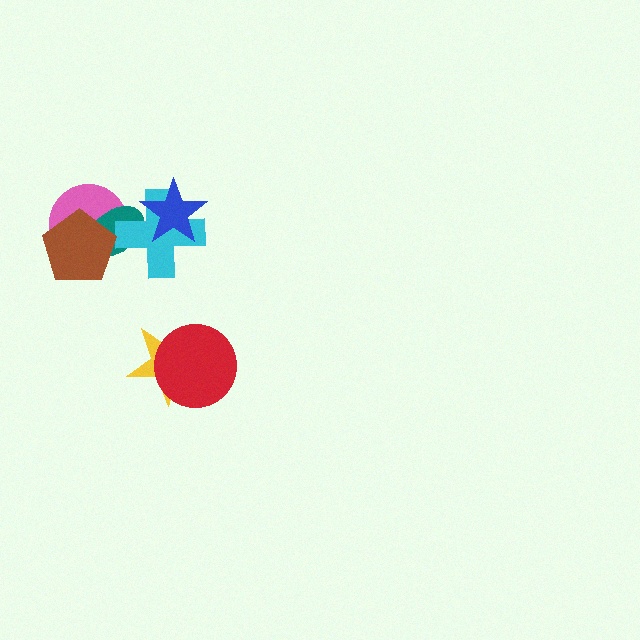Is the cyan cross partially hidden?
Yes, it is partially covered by another shape.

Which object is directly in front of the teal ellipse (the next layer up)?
The cyan cross is directly in front of the teal ellipse.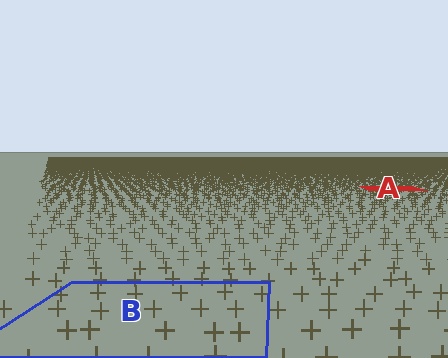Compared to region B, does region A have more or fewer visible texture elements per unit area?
Region A has more texture elements per unit area — they are packed more densely because it is farther away.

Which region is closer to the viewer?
Region B is closer. The texture elements there are larger and more spread out.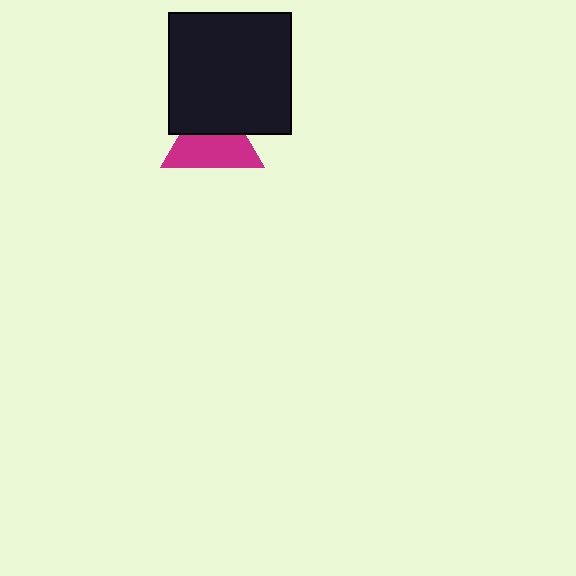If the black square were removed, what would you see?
You would see the complete magenta triangle.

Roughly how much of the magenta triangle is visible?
About half of it is visible (roughly 58%).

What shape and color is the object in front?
The object in front is a black square.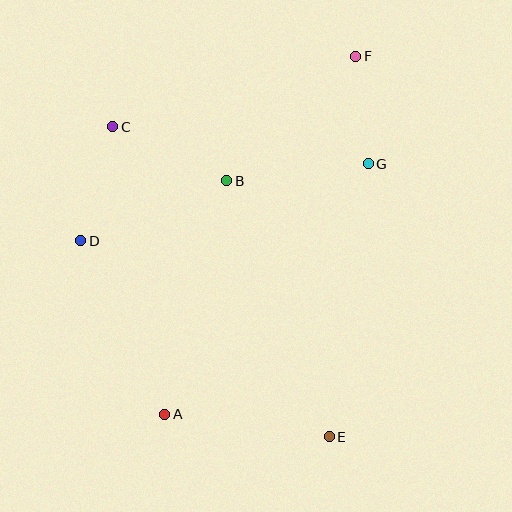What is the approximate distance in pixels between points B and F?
The distance between B and F is approximately 179 pixels.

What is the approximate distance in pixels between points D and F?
The distance between D and F is approximately 331 pixels.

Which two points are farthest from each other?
Points A and F are farthest from each other.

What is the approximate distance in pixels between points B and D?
The distance between B and D is approximately 158 pixels.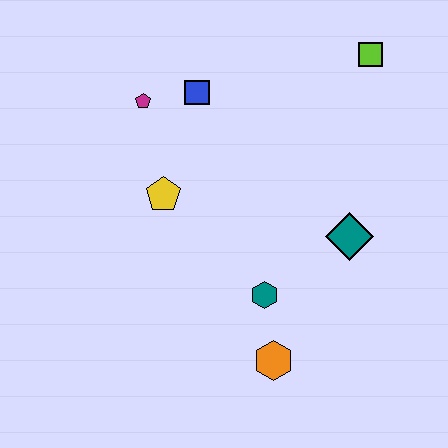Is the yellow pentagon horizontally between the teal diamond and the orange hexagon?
No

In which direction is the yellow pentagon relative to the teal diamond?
The yellow pentagon is to the left of the teal diamond.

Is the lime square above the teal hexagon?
Yes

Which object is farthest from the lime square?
The orange hexagon is farthest from the lime square.